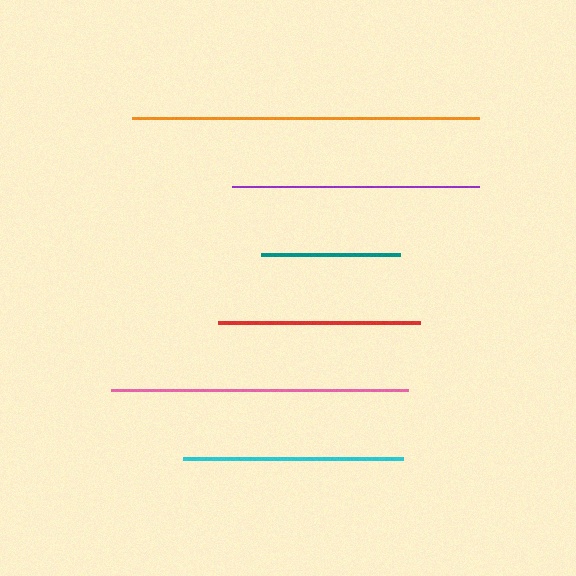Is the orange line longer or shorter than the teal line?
The orange line is longer than the teal line.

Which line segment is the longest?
The orange line is the longest at approximately 348 pixels.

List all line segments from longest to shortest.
From longest to shortest: orange, pink, purple, cyan, red, teal.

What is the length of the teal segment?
The teal segment is approximately 138 pixels long.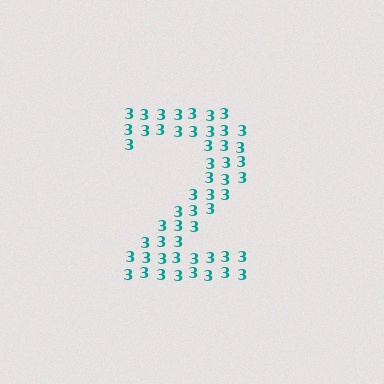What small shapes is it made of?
It is made of small digit 3's.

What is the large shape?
The large shape is the digit 2.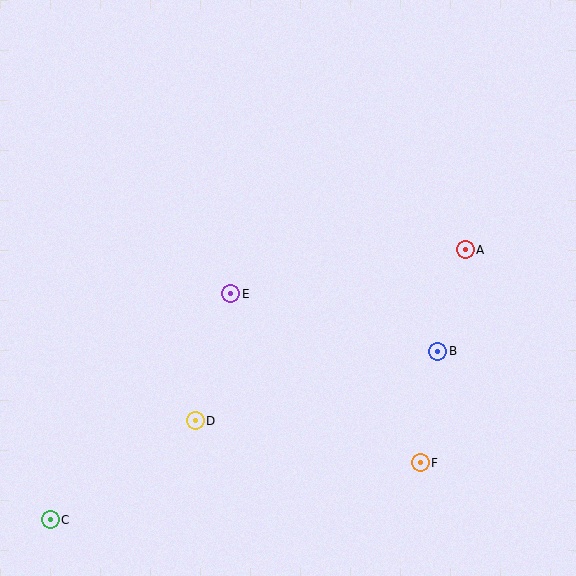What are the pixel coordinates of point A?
Point A is at (465, 250).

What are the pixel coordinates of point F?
Point F is at (420, 463).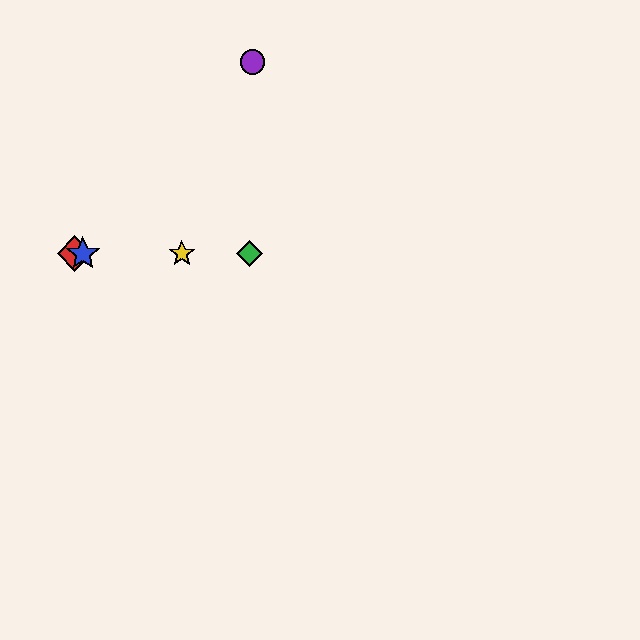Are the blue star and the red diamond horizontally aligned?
Yes, both are at y≈254.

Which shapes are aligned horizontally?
The red diamond, the blue star, the green diamond, the yellow star are aligned horizontally.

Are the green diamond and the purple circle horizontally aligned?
No, the green diamond is at y≈254 and the purple circle is at y≈62.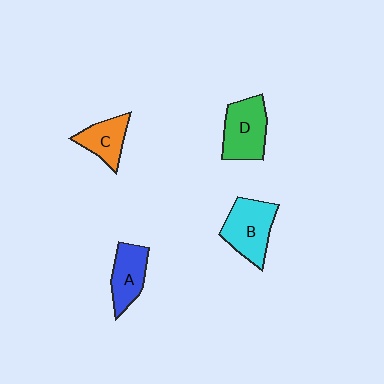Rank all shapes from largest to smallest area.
From largest to smallest: B (cyan), D (green), A (blue), C (orange).